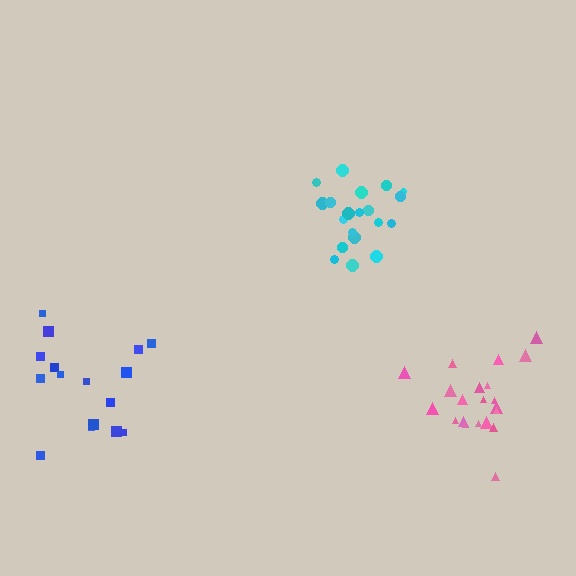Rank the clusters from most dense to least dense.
cyan, pink, blue.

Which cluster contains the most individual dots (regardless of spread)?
Pink (21).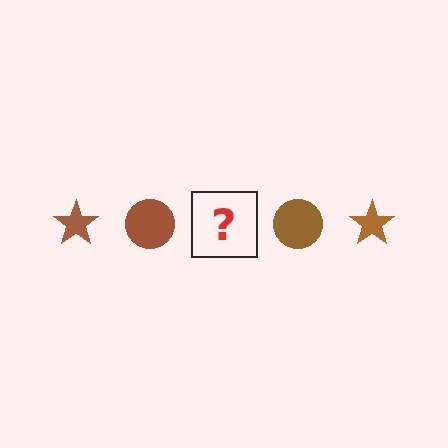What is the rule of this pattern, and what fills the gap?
The rule is that the pattern cycles through star, circle shapes in brown. The gap should be filled with a brown star.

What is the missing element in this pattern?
The missing element is a brown star.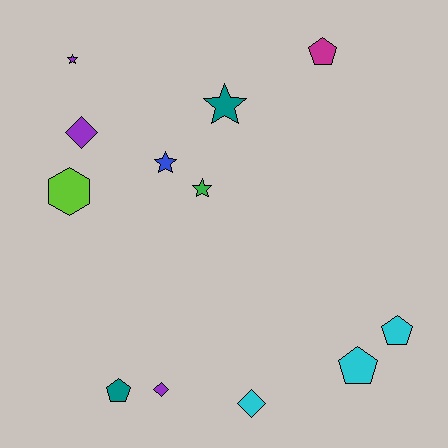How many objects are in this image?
There are 12 objects.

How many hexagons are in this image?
There is 1 hexagon.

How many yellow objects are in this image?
There are no yellow objects.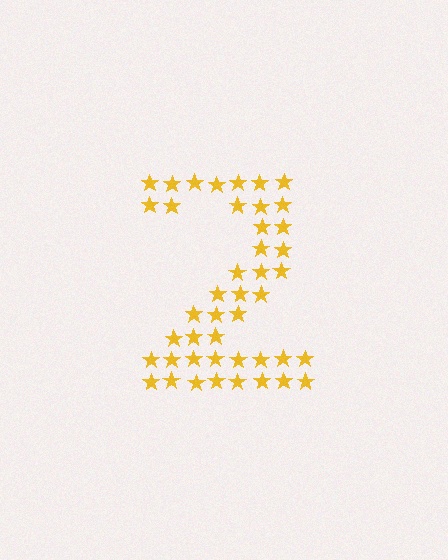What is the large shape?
The large shape is the digit 2.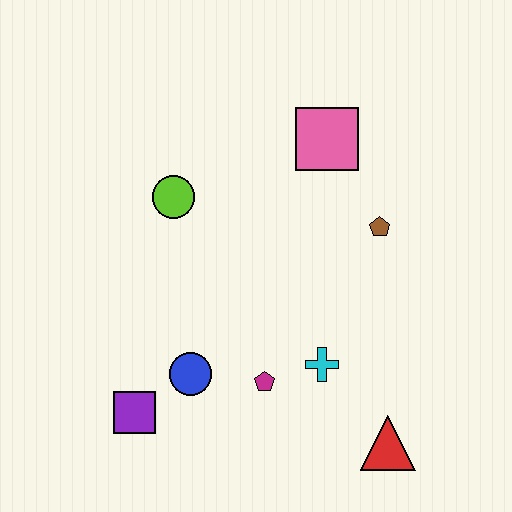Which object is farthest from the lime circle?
The red triangle is farthest from the lime circle.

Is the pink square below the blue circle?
No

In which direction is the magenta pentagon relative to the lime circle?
The magenta pentagon is below the lime circle.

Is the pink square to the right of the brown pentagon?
No